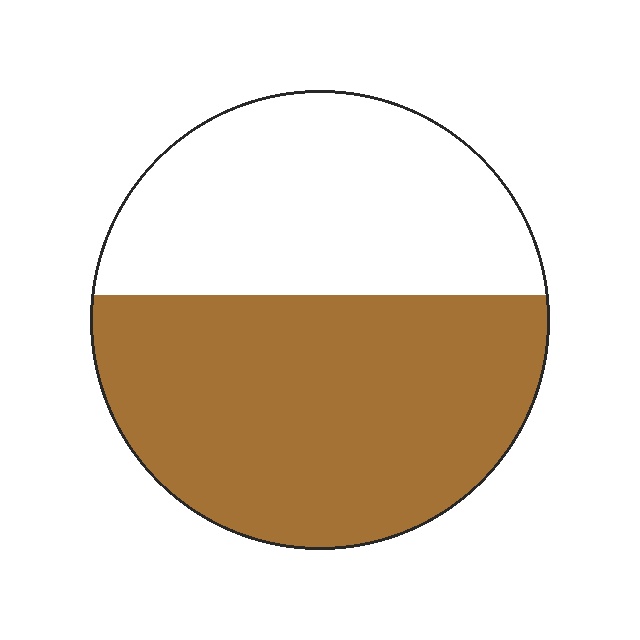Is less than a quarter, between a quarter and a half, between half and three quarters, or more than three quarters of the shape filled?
Between half and three quarters.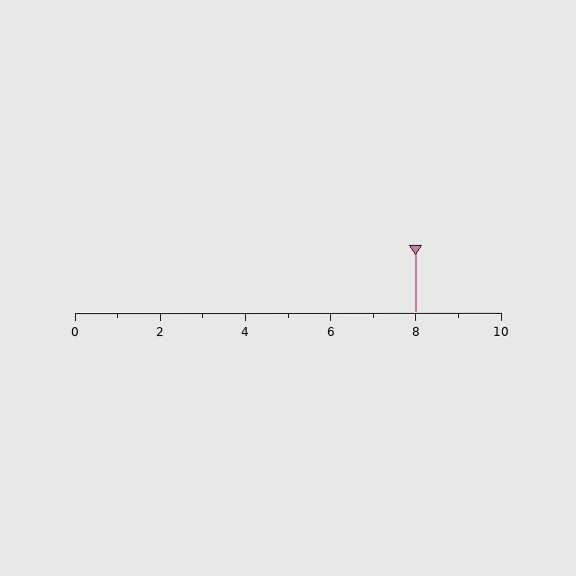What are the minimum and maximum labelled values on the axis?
The axis runs from 0 to 10.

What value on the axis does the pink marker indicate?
The marker indicates approximately 8.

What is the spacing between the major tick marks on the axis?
The major ticks are spaced 2 apart.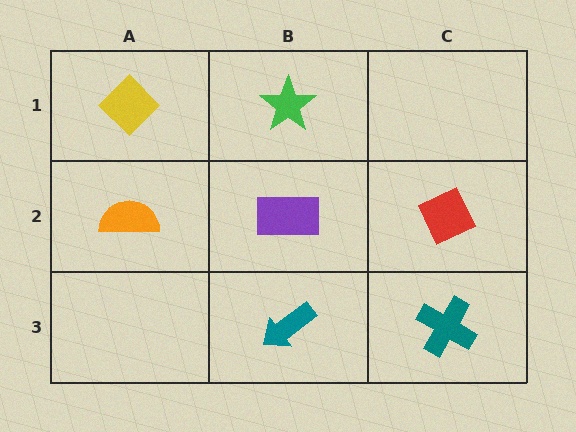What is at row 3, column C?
A teal cross.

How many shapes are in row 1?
2 shapes.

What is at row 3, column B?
A teal arrow.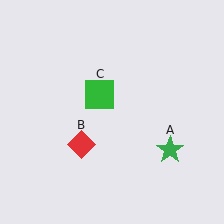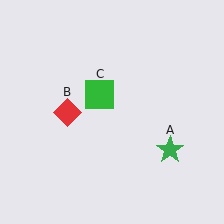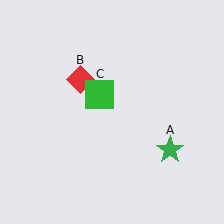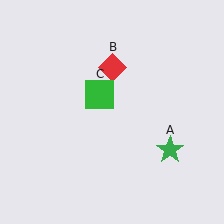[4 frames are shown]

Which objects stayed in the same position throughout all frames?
Green star (object A) and green square (object C) remained stationary.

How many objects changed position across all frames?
1 object changed position: red diamond (object B).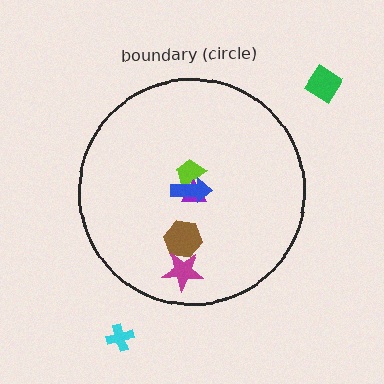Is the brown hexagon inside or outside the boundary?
Inside.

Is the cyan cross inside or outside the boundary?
Outside.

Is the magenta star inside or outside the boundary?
Inside.